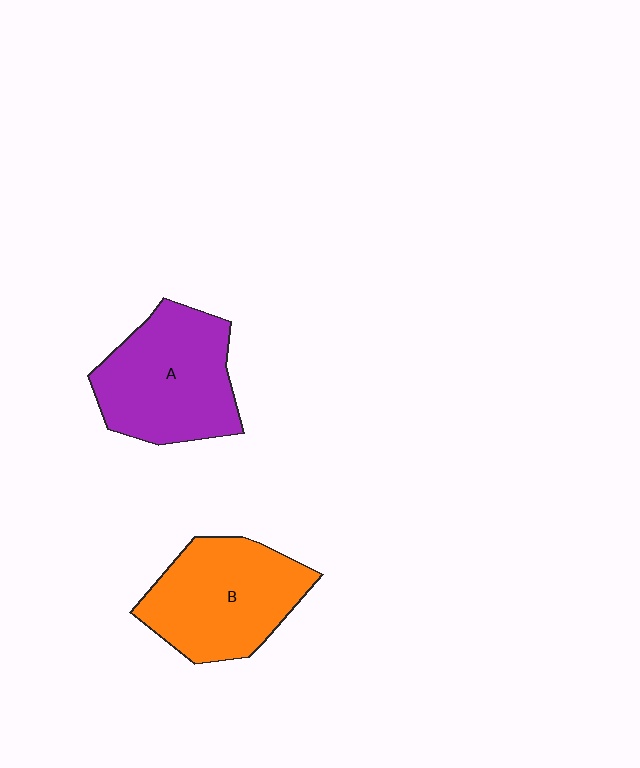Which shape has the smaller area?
Shape B (orange).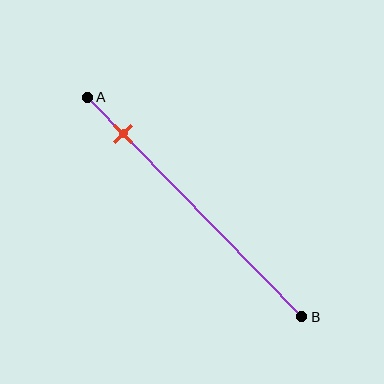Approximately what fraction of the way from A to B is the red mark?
The red mark is approximately 15% of the way from A to B.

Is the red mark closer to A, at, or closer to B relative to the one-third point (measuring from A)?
The red mark is closer to point A than the one-third point of segment AB.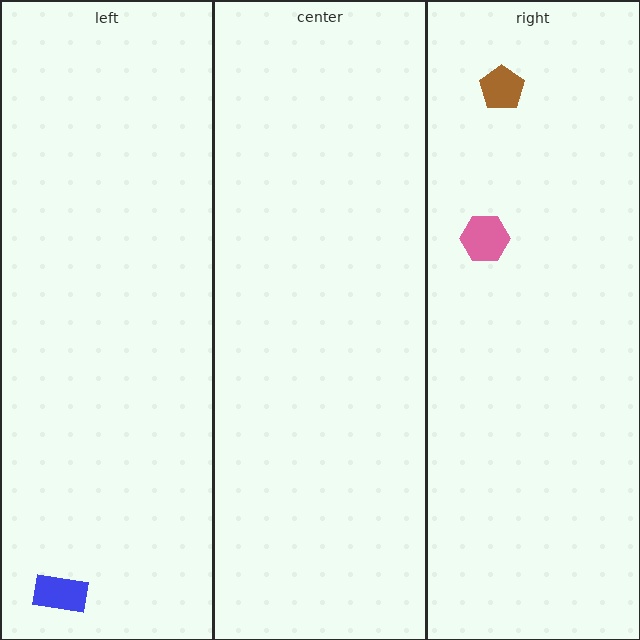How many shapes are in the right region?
2.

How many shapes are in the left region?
1.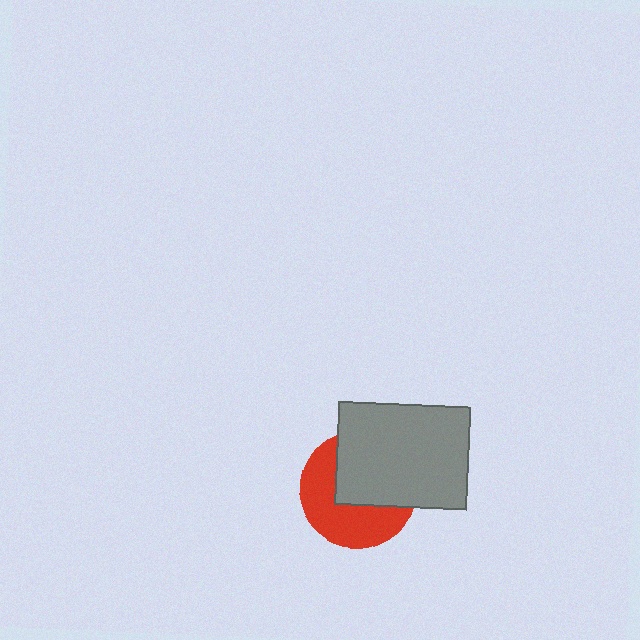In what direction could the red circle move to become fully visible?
The red circle could move toward the lower-left. That would shift it out from behind the gray rectangle entirely.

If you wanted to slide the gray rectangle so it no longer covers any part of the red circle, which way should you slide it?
Slide it toward the upper-right — that is the most direct way to separate the two shapes.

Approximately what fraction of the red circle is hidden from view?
Roughly 49% of the red circle is hidden behind the gray rectangle.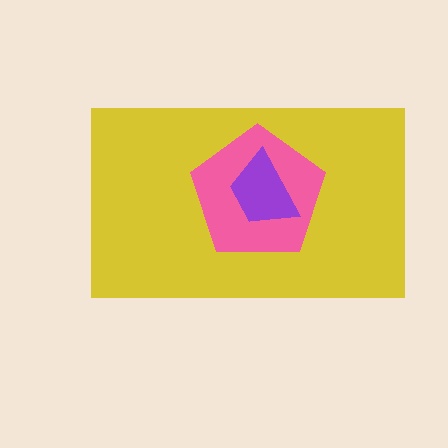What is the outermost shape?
The yellow rectangle.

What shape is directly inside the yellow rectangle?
The pink pentagon.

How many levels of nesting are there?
3.